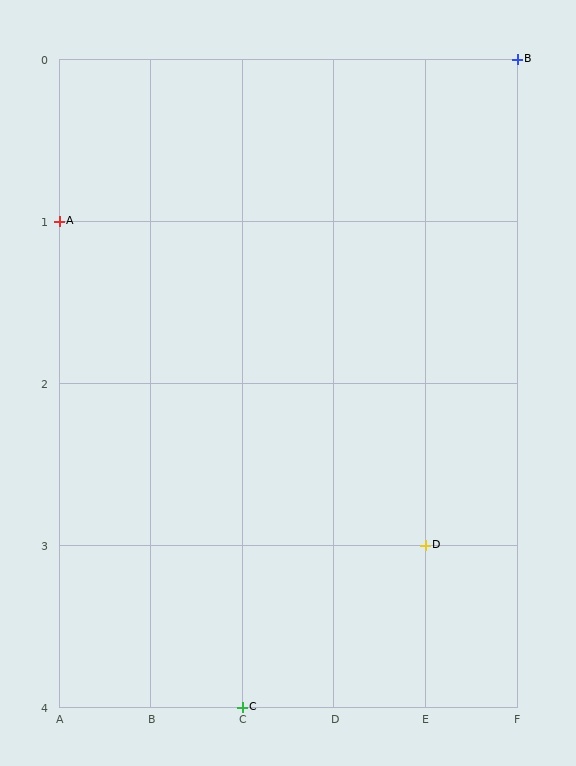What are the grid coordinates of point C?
Point C is at grid coordinates (C, 4).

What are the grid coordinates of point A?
Point A is at grid coordinates (A, 1).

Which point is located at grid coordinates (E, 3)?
Point D is at (E, 3).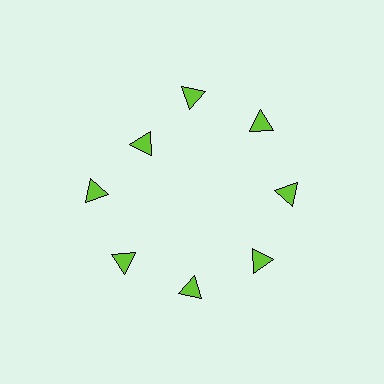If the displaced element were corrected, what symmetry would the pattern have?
It would have 8-fold rotational symmetry — the pattern would map onto itself every 45 degrees.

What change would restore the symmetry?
The symmetry would be restored by moving it outward, back onto the ring so that all 8 triangles sit at equal angles and equal distance from the center.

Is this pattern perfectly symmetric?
No. The 8 lime triangles are arranged in a ring, but one element near the 10 o'clock position is pulled inward toward the center, breaking the 8-fold rotational symmetry.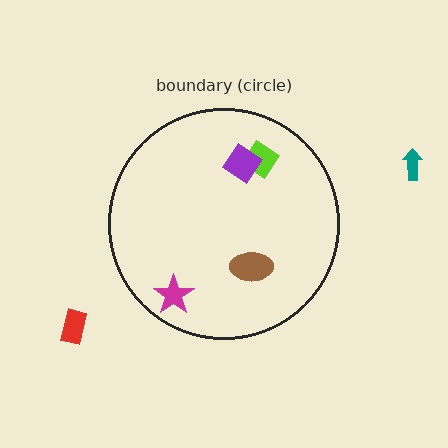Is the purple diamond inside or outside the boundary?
Inside.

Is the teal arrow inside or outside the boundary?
Outside.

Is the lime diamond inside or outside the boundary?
Inside.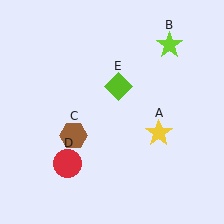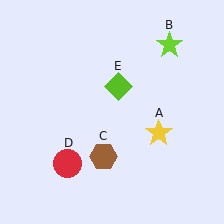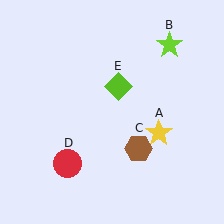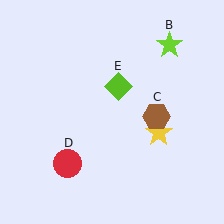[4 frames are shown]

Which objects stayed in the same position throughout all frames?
Yellow star (object A) and lime star (object B) and red circle (object D) and lime diamond (object E) remained stationary.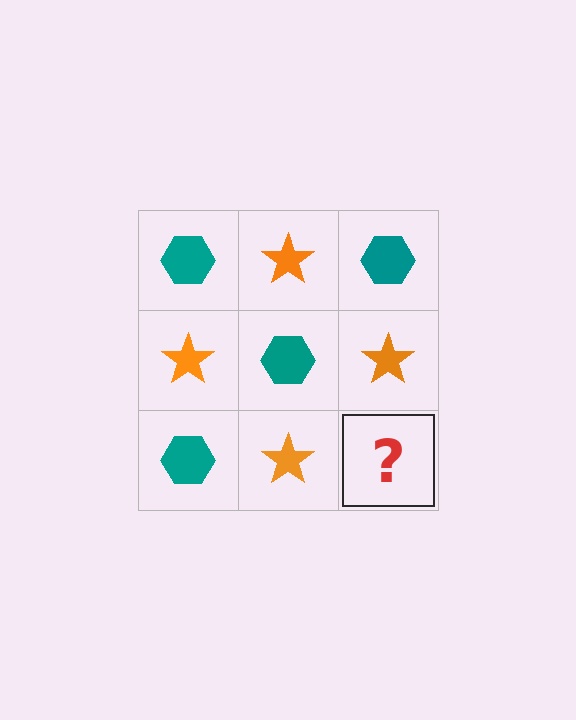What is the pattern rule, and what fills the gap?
The rule is that it alternates teal hexagon and orange star in a checkerboard pattern. The gap should be filled with a teal hexagon.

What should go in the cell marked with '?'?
The missing cell should contain a teal hexagon.